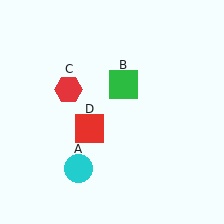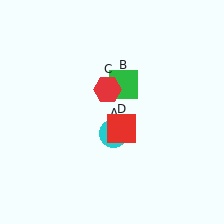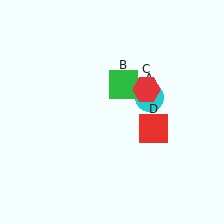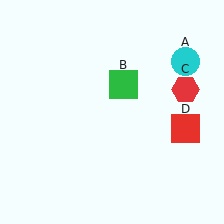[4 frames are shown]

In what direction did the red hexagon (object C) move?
The red hexagon (object C) moved right.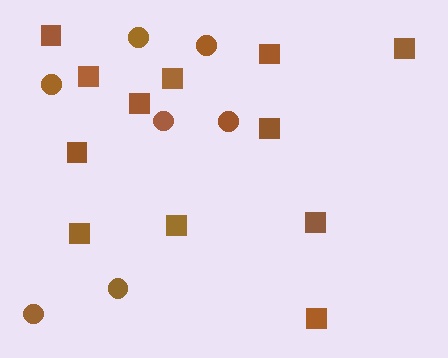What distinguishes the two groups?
There are 2 groups: one group of circles (7) and one group of squares (12).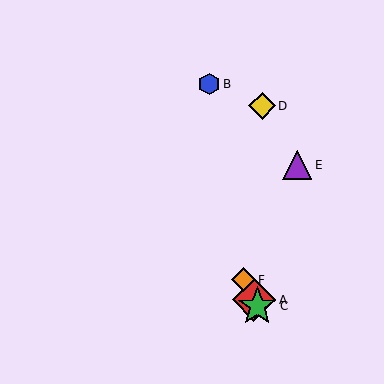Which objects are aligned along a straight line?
Objects A, C, F are aligned along a straight line.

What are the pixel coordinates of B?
Object B is at (209, 84).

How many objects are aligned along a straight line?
3 objects (A, C, F) are aligned along a straight line.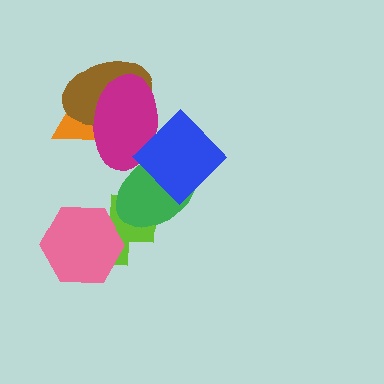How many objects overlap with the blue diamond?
2 objects overlap with the blue diamond.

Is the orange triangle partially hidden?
Yes, it is partially covered by another shape.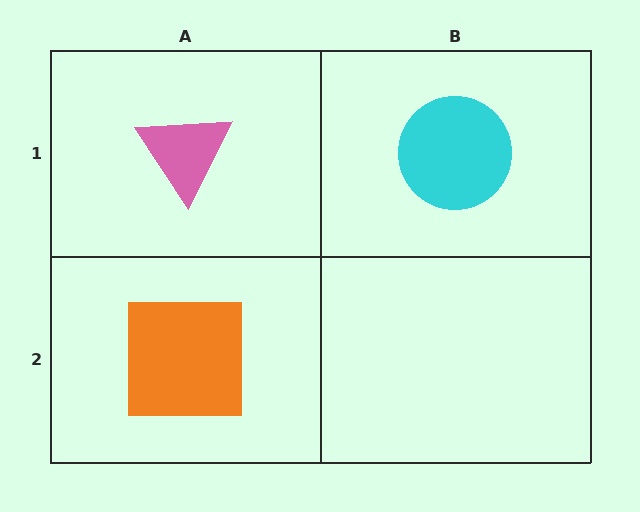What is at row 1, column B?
A cyan circle.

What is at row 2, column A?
An orange square.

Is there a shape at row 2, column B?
No, that cell is empty.